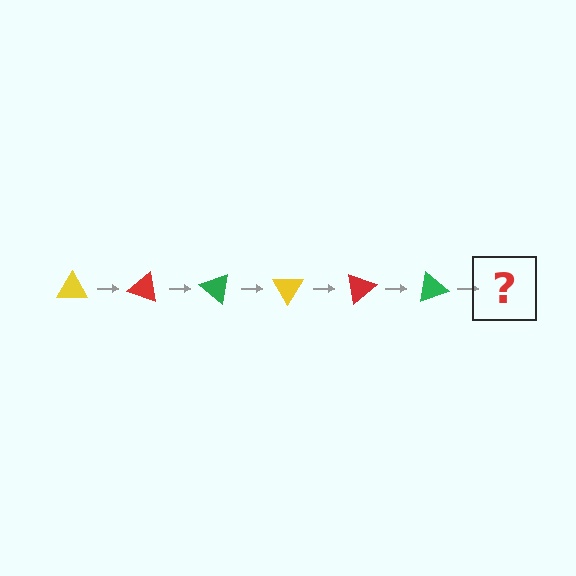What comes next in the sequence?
The next element should be a yellow triangle, rotated 120 degrees from the start.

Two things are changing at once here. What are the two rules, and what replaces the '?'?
The two rules are that it rotates 20 degrees each step and the color cycles through yellow, red, and green. The '?' should be a yellow triangle, rotated 120 degrees from the start.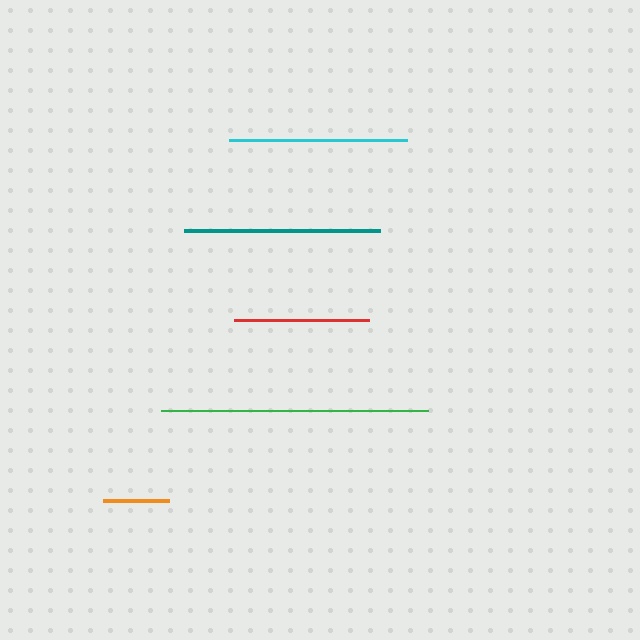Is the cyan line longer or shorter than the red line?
The cyan line is longer than the red line.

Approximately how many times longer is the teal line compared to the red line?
The teal line is approximately 1.5 times the length of the red line.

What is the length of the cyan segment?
The cyan segment is approximately 177 pixels long.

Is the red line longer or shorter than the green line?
The green line is longer than the red line.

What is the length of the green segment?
The green segment is approximately 267 pixels long.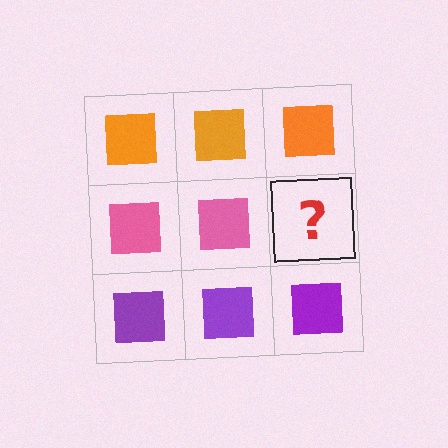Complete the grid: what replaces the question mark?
The question mark should be replaced with a pink square.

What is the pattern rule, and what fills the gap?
The rule is that each row has a consistent color. The gap should be filled with a pink square.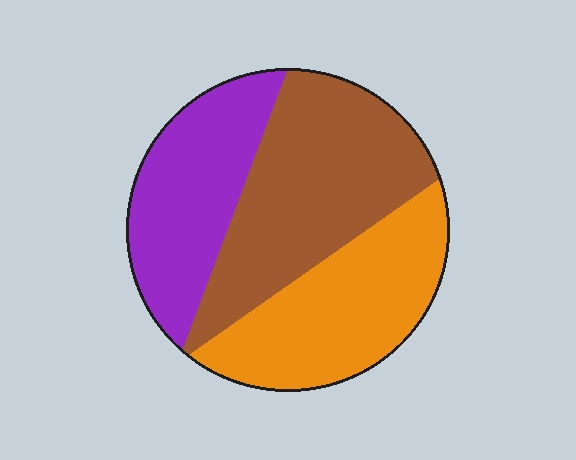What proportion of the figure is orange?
Orange takes up between a sixth and a third of the figure.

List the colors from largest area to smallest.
From largest to smallest: brown, orange, purple.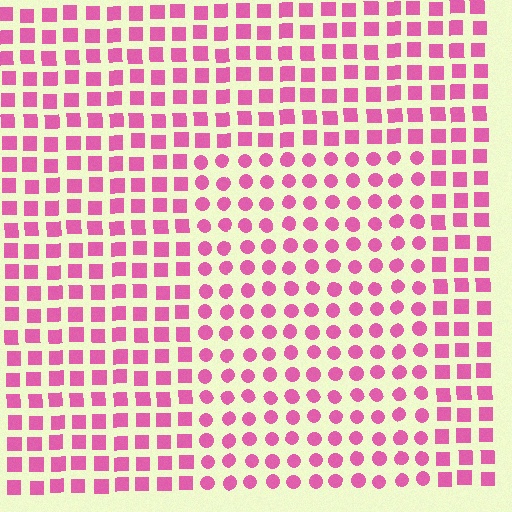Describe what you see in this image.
The image is filled with small pink elements arranged in a uniform grid. A rectangle-shaped region contains circles, while the surrounding area contains squares. The boundary is defined purely by the change in element shape.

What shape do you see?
I see a rectangle.